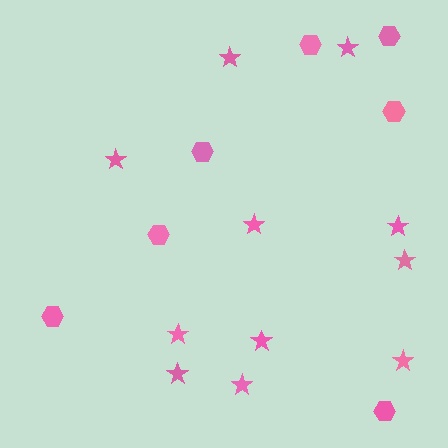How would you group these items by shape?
There are 2 groups: one group of stars (11) and one group of hexagons (7).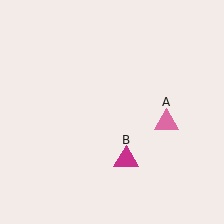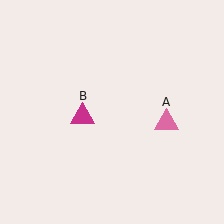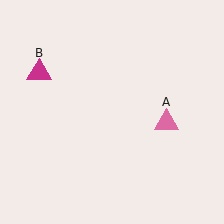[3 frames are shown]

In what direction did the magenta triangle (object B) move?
The magenta triangle (object B) moved up and to the left.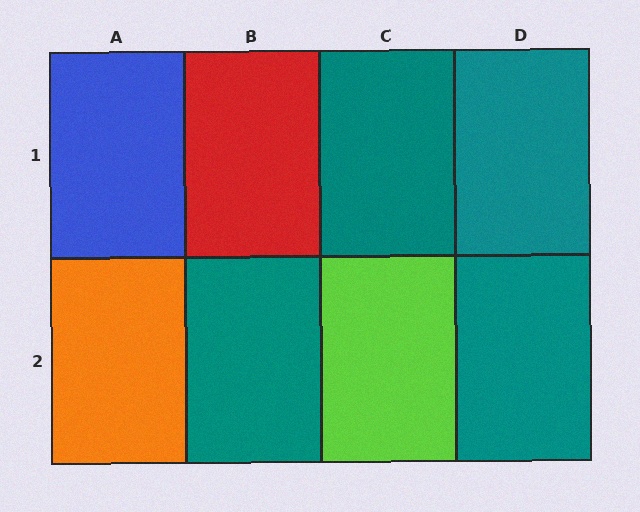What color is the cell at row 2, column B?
Teal.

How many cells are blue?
1 cell is blue.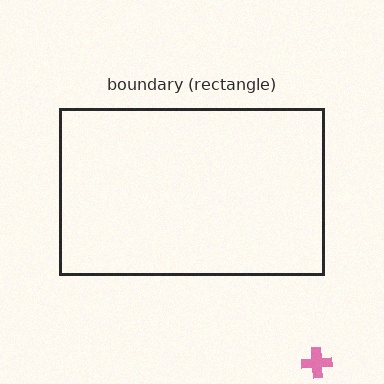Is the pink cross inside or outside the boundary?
Outside.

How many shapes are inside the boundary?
0 inside, 1 outside.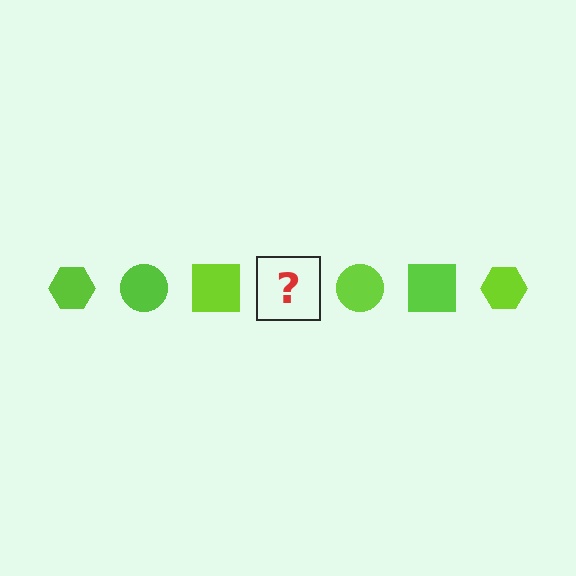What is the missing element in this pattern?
The missing element is a lime hexagon.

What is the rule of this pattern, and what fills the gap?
The rule is that the pattern cycles through hexagon, circle, square shapes in lime. The gap should be filled with a lime hexagon.